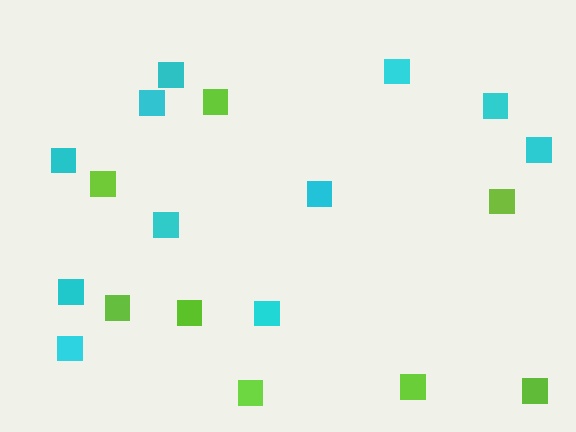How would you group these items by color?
There are 2 groups: one group of lime squares (8) and one group of cyan squares (11).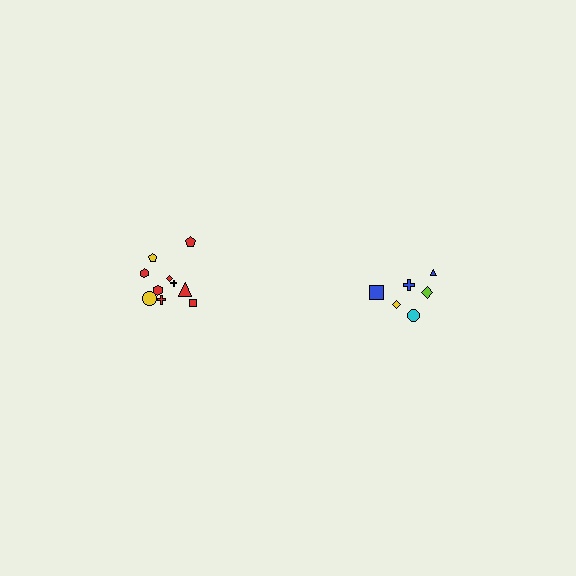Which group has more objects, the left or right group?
The left group.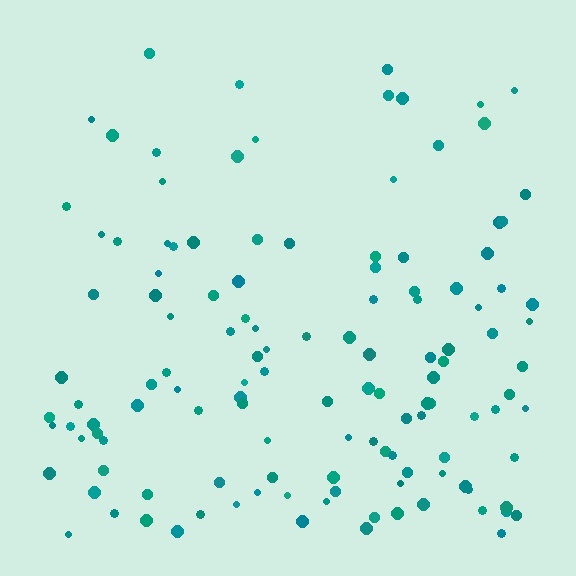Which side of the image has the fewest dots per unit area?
The top.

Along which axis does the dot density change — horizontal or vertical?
Vertical.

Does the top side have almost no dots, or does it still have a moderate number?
Still a moderate number, just noticeably fewer than the bottom.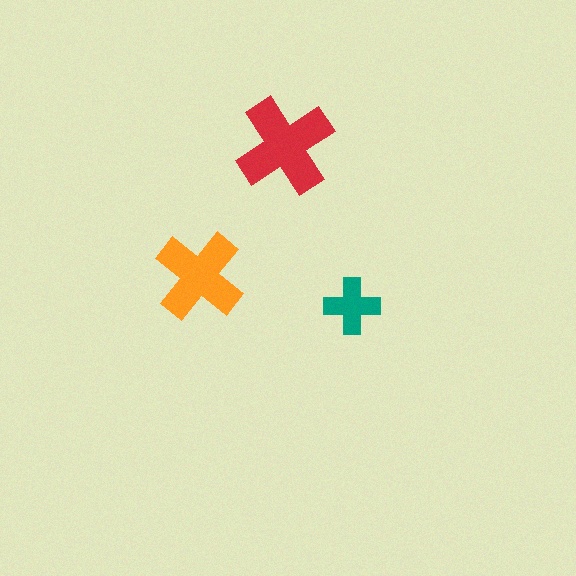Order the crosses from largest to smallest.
the red one, the orange one, the teal one.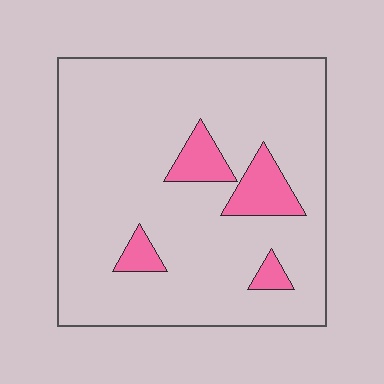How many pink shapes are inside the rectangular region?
4.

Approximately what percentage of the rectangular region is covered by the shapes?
Approximately 10%.